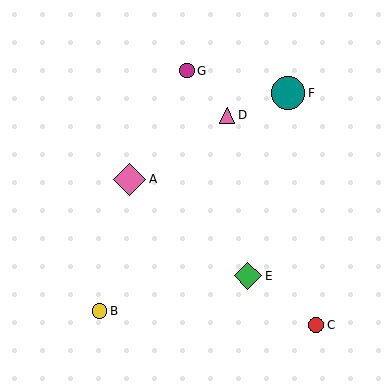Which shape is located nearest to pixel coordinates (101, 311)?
The yellow circle (labeled B) at (100, 311) is nearest to that location.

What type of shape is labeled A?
Shape A is a pink diamond.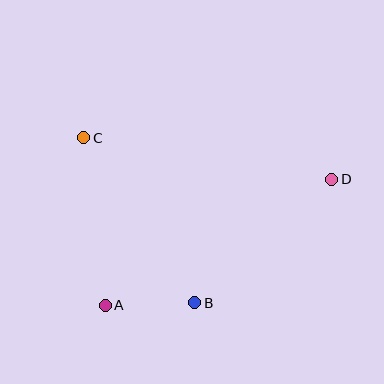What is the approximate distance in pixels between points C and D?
The distance between C and D is approximately 251 pixels.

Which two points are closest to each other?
Points A and B are closest to each other.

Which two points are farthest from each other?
Points A and D are farthest from each other.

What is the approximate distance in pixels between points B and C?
The distance between B and C is approximately 199 pixels.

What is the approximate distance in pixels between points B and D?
The distance between B and D is approximately 184 pixels.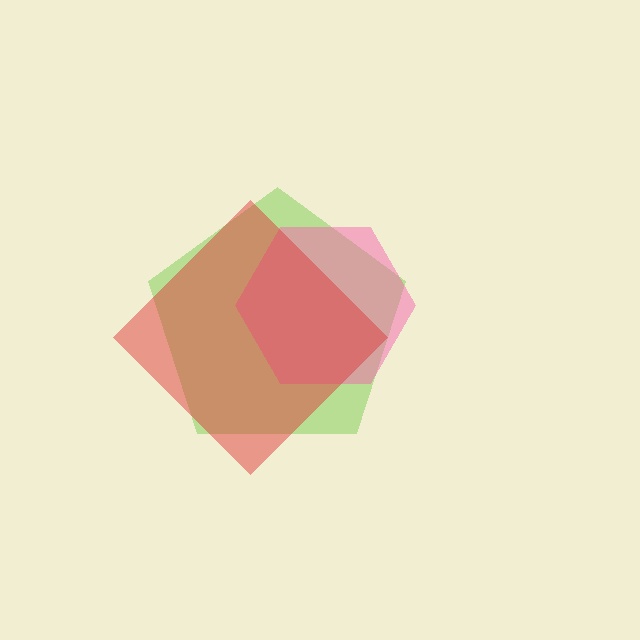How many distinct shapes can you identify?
There are 3 distinct shapes: a lime pentagon, a pink hexagon, a red diamond.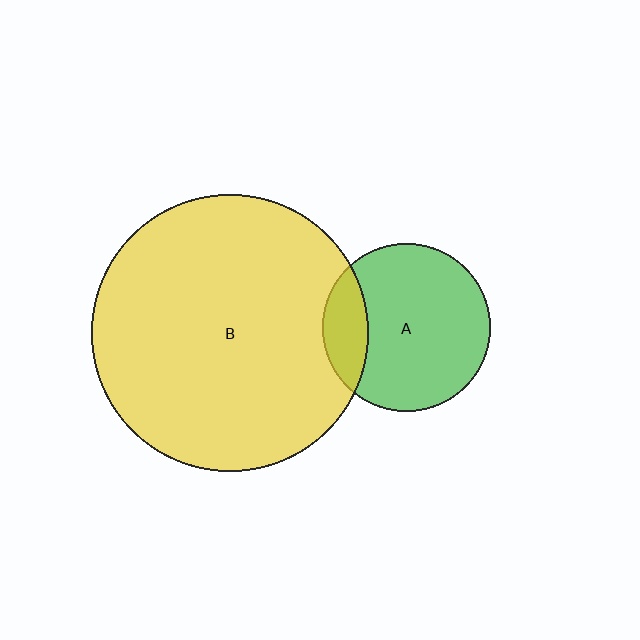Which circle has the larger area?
Circle B (yellow).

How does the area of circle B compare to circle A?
Approximately 2.7 times.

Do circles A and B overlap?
Yes.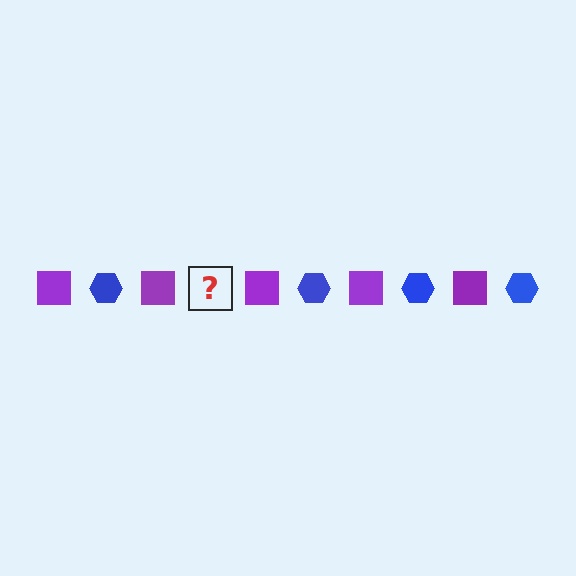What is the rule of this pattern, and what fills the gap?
The rule is that the pattern alternates between purple square and blue hexagon. The gap should be filled with a blue hexagon.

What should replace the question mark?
The question mark should be replaced with a blue hexagon.